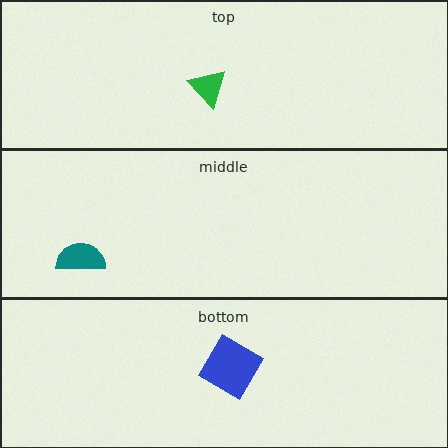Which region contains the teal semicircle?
The middle region.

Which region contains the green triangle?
The top region.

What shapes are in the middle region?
The teal semicircle.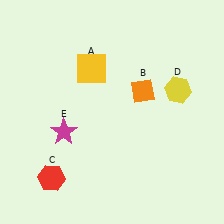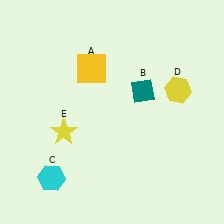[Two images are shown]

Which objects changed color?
B changed from orange to teal. C changed from red to cyan. E changed from magenta to yellow.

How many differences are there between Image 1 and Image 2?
There are 3 differences between the two images.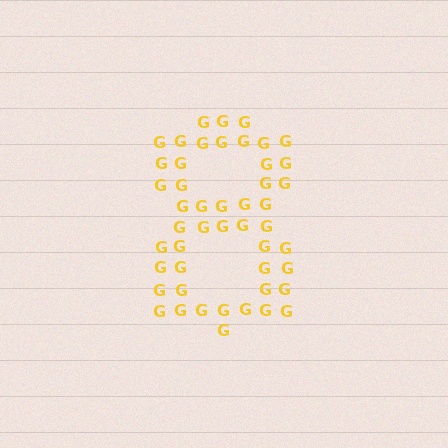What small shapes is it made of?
It is made of small letter G's.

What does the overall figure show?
The overall figure shows the digit 8.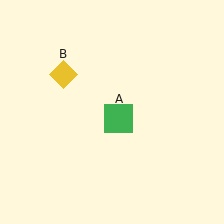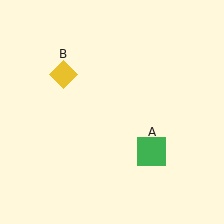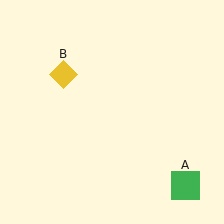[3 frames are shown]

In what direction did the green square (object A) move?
The green square (object A) moved down and to the right.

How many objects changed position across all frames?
1 object changed position: green square (object A).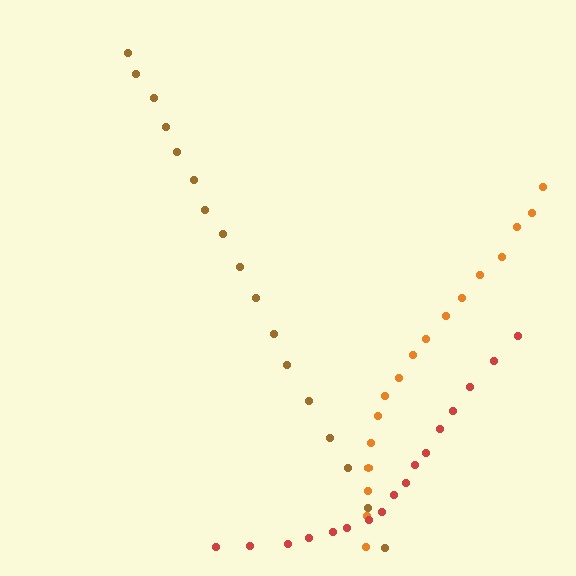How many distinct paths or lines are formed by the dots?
There are 3 distinct paths.